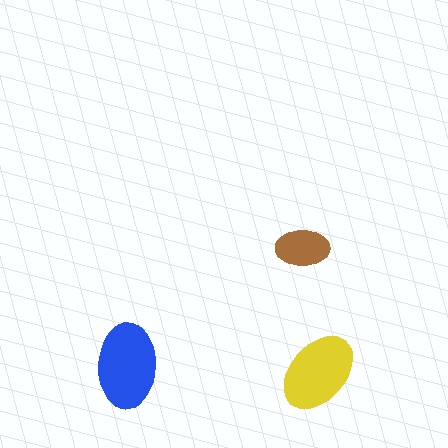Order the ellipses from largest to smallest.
the blue one, the yellow one, the brown one.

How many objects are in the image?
There are 3 objects in the image.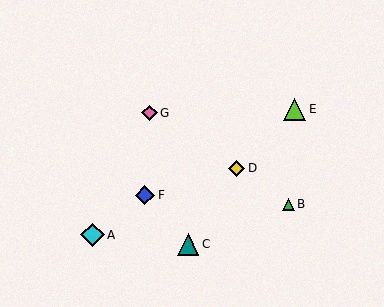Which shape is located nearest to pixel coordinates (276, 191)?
The green triangle (labeled B) at (288, 204) is nearest to that location.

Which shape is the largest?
The cyan diamond (labeled A) is the largest.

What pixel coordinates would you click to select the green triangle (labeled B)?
Click at (288, 204) to select the green triangle B.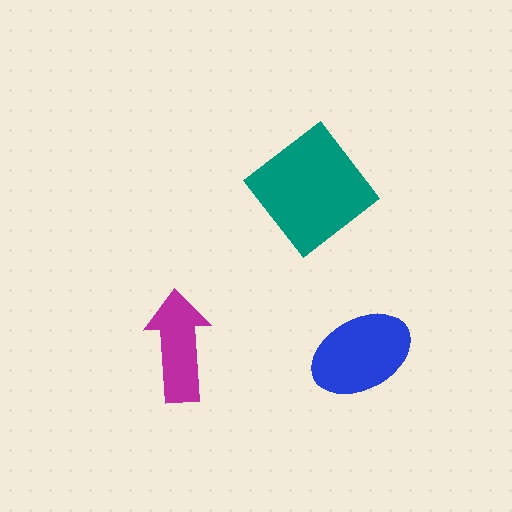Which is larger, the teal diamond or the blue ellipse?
The teal diamond.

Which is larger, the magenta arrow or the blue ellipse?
The blue ellipse.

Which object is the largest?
The teal diamond.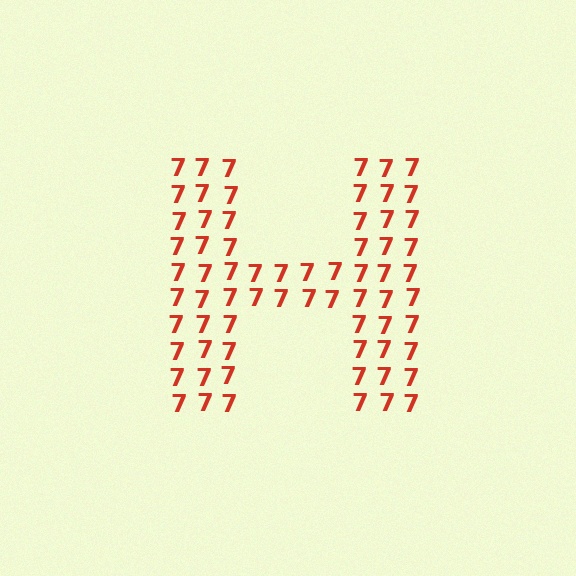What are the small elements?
The small elements are digit 7's.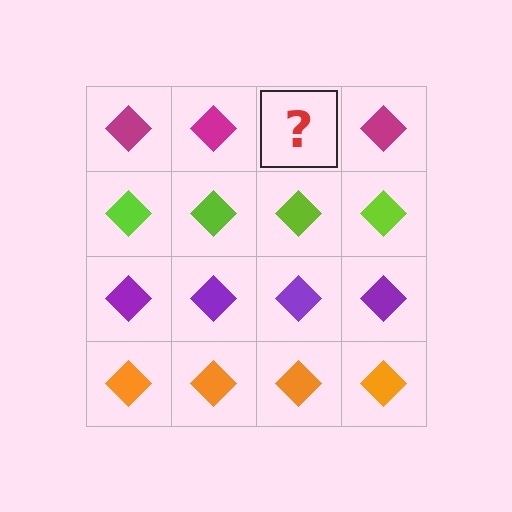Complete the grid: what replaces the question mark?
The question mark should be replaced with a magenta diamond.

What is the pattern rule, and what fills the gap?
The rule is that each row has a consistent color. The gap should be filled with a magenta diamond.